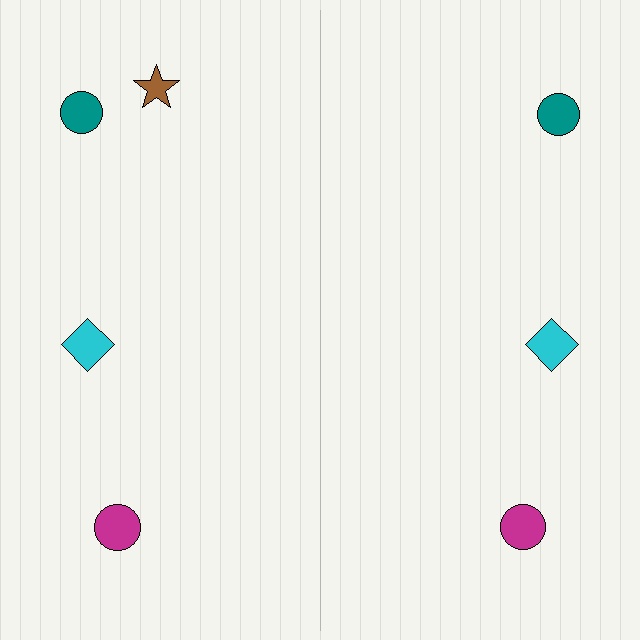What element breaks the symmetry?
A brown star is missing from the right side.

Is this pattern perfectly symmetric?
No, the pattern is not perfectly symmetric. A brown star is missing from the right side.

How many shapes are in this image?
There are 7 shapes in this image.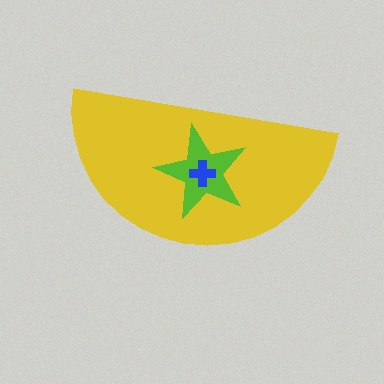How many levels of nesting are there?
3.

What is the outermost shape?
The yellow semicircle.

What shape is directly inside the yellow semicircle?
The lime star.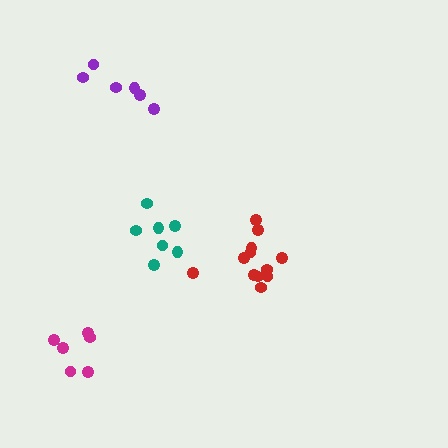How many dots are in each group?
Group 1: 6 dots, Group 2: 7 dots, Group 3: 6 dots, Group 4: 12 dots (31 total).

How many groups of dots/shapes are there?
There are 4 groups.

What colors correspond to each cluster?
The clusters are colored: purple, teal, magenta, red.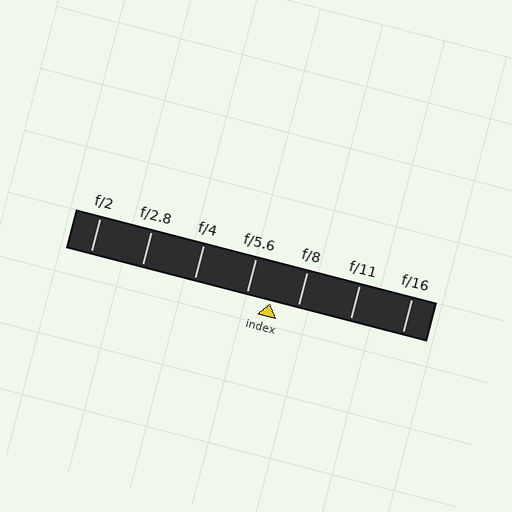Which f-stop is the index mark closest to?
The index mark is closest to f/5.6.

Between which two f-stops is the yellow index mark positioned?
The index mark is between f/5.6 and f/8.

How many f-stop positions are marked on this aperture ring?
There are 7 f-stop positions marked.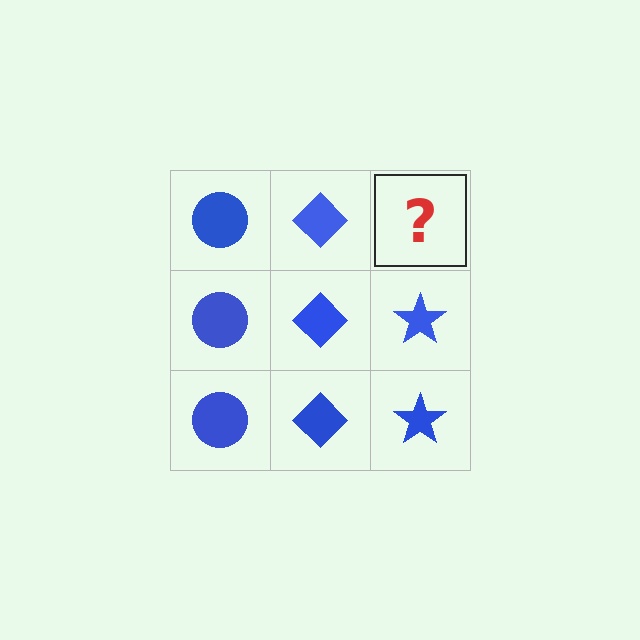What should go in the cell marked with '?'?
The missing cell should contain a blue star.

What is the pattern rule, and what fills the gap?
The rule is that each column has a consistent shape. The gap should be filled with a blue star.